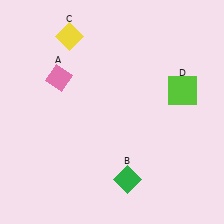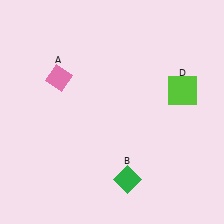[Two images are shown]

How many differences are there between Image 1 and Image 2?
There is 1 difference between the two images.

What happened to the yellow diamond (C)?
The yellow diamond (C) was removed in Image 2. It was in the top-left area of Image 1.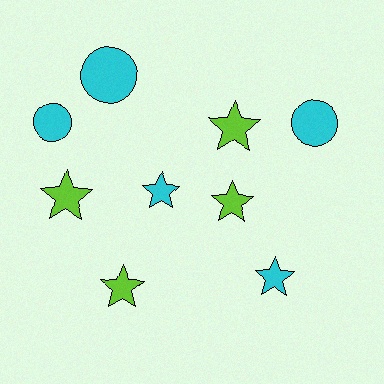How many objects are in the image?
There are 9 objects.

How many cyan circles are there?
There are 3 cyan circles.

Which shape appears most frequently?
Star, with 6 objects.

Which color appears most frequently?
Cyan, with 5 objects.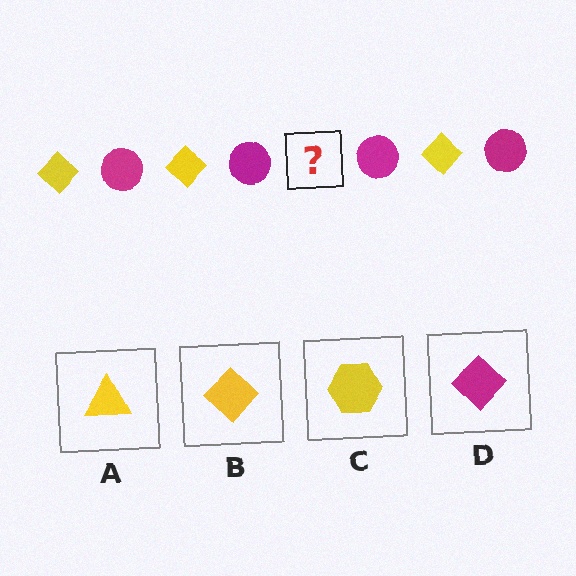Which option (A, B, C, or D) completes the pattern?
B.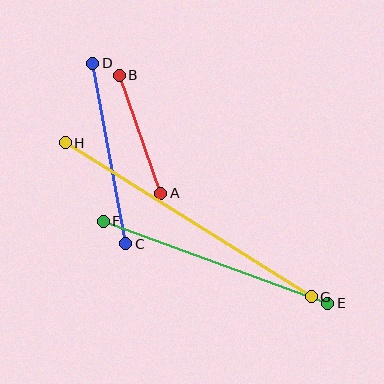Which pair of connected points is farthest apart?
Points G and H are farthest apart.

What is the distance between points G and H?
The distance is approximately 290 pixels.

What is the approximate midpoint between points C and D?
The midpoint is at approximately (109, 154) pixels.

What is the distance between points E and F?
The distance is approximately 239 pixels.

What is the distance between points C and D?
The distance is approximately 183 pixels.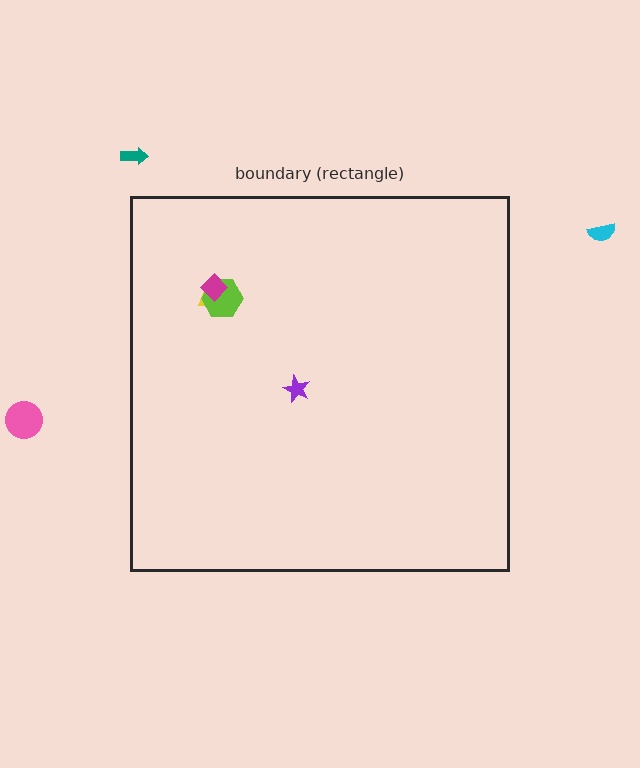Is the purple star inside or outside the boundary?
Inside.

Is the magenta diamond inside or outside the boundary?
Inside.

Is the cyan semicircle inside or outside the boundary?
Outside.